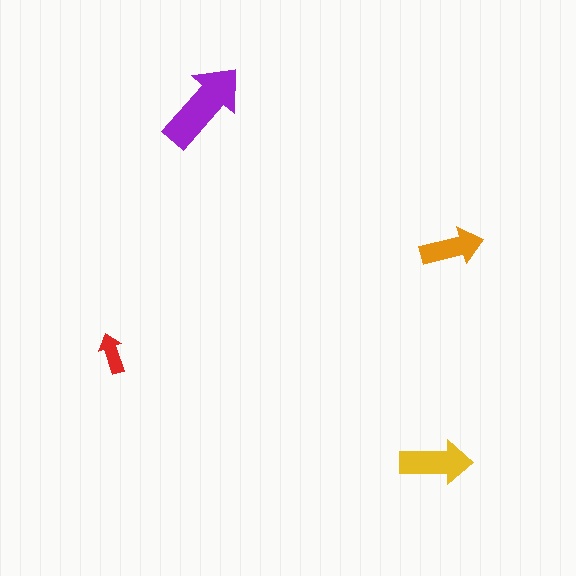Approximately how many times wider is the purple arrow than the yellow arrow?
About 1.5 times wider.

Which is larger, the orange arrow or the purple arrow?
The purple one.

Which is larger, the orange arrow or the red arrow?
The orange one.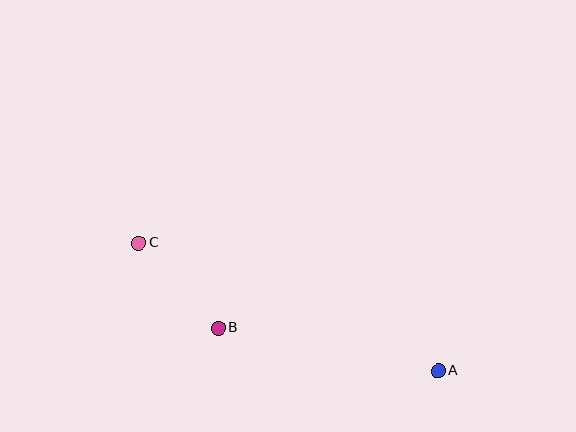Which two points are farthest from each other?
Points A and C are farthest from each other.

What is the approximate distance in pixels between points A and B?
The distance between A and B is approximately 224 pixels.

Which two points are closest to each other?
Points B and C are closest to each other.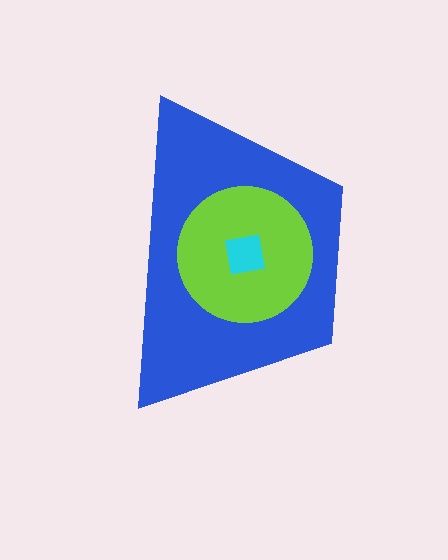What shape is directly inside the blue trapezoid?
The lime circle.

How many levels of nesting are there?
3.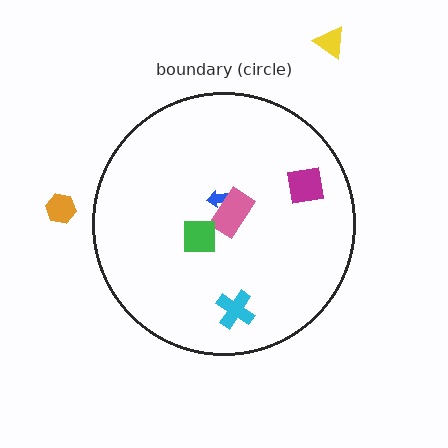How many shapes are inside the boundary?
5 inside, 2 outside.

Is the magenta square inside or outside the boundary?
Inside.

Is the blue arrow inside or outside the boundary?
Inside.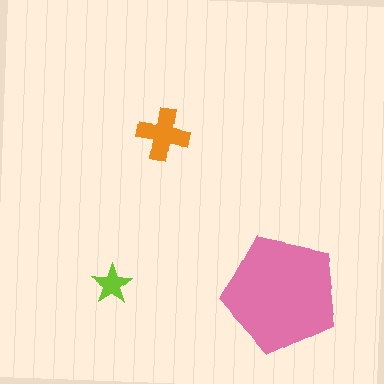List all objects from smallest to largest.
The lime star, the orange cross, the pink pentagon.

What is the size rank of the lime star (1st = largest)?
3rd.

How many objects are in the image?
There are 3 objects in the image.